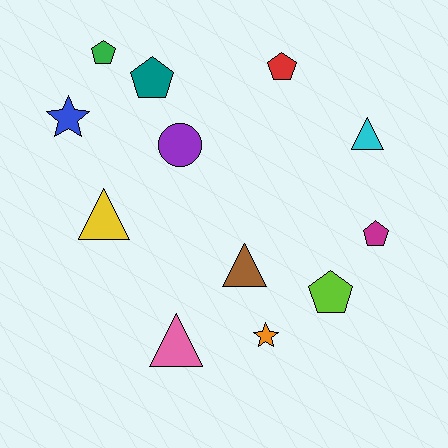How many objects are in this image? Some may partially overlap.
There are 12 objects.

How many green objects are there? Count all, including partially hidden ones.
There is 1 green object.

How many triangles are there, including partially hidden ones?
There are 4 triangles.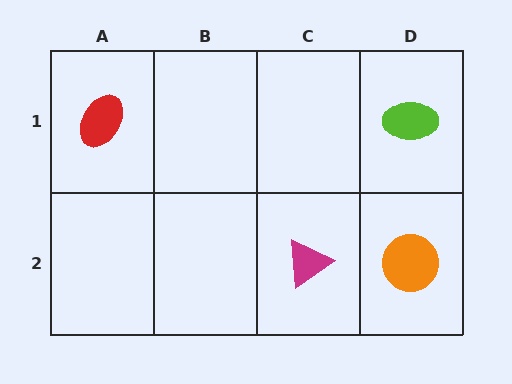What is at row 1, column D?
A lime ellipse.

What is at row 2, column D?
An orange circle.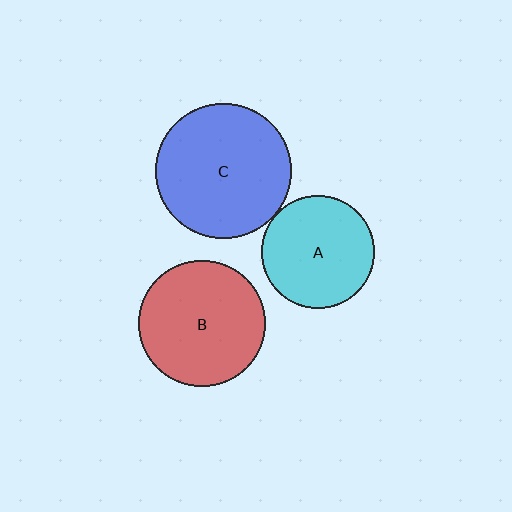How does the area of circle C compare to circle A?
Approximately 1.4 times.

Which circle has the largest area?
Circle C (blue).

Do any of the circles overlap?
No, none of the circles overlap.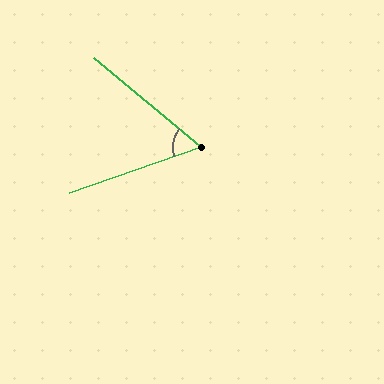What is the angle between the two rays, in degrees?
Approximately 59 degrees.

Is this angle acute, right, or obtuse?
It is acute.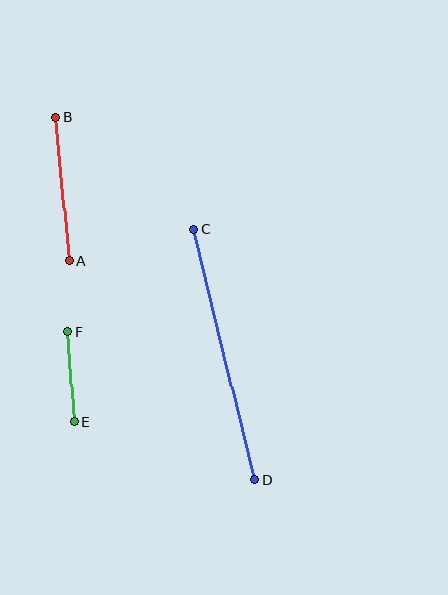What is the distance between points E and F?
The distance is approximately 90 pixels.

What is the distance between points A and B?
The distance is approximately 144 pixels.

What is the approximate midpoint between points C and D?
The midpoint is at approximately (224, 355) pixels.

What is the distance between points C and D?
The distance is approximately 257 pixels.